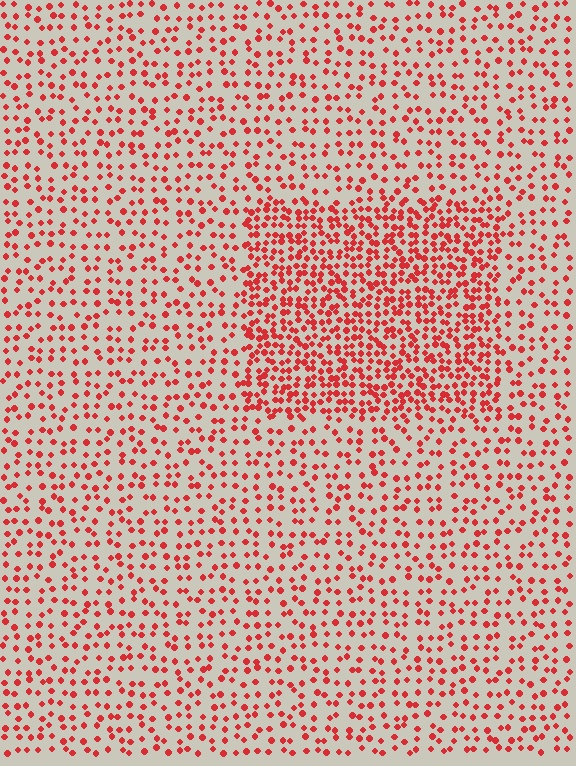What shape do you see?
I see a rectangle.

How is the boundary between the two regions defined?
The boundary is defined by a change in element density (approximately 2.1x ratio). All elements are the same color, size, and shape.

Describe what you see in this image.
The image contains small red elements arranged at two different densities. A rectangle-shaped region is visible where the elements are more densely packed than the surrounding area.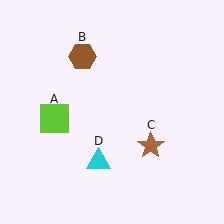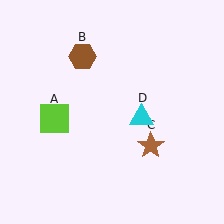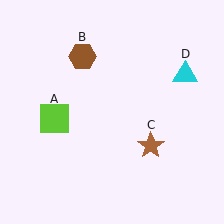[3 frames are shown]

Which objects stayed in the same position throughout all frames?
Lime square (object A) and brown hexagon (object B) and brown star (object C) remained stationary.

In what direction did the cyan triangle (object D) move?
The cyan triangle (object D) moved up and to the right.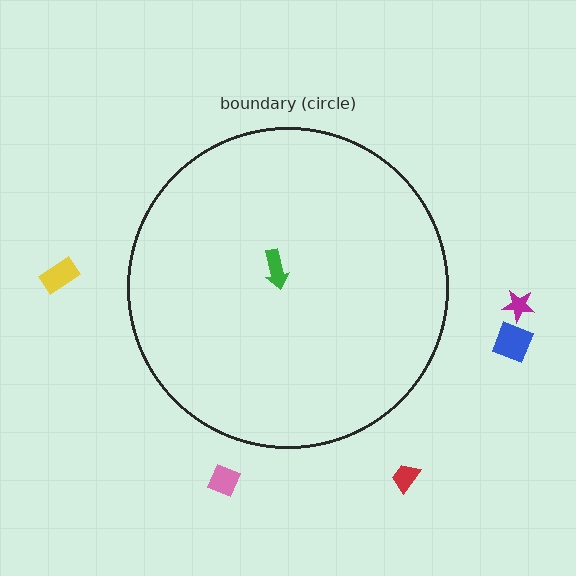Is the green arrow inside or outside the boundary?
Inside.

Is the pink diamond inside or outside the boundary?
Outside.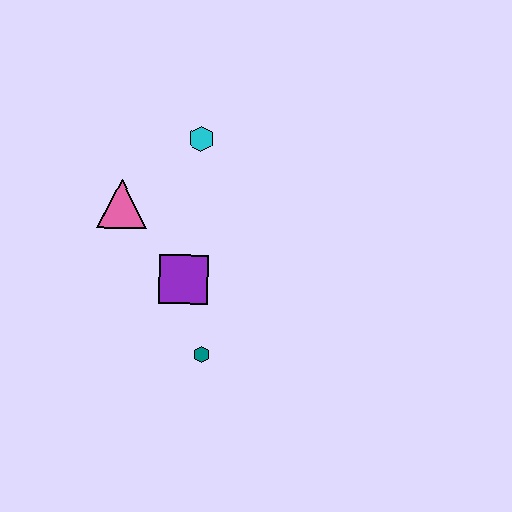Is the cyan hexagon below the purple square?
No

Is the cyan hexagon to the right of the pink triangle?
Yes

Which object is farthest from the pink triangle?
The teal hexagon is farthest from the pink triangle.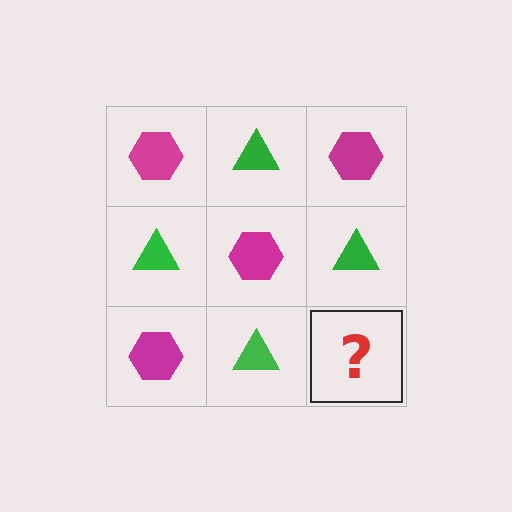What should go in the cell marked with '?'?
The missing cell should contain a magenta hexagon.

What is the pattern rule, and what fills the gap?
The rule is that it alternates magenta hexagon and green triangle in a checkerboard pattern. The gap should be filled with a magenta hexagon.